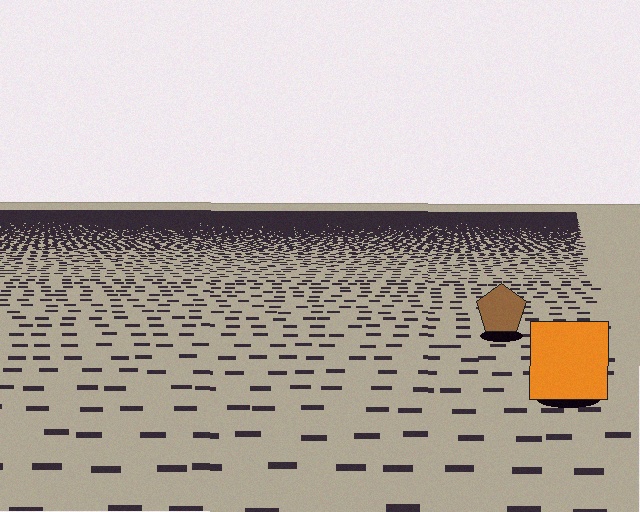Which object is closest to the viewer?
The orange square is closest. The texture marks near it are larger and more spread out.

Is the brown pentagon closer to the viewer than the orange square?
No. The orange square is closer — you can tell from the texture gradient: the ground texture is coarser near it.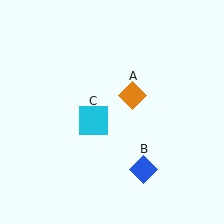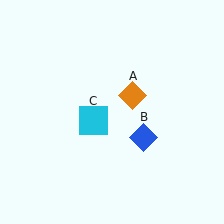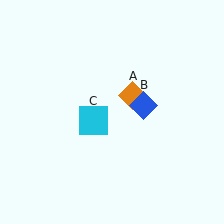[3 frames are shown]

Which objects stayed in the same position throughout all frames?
Orange diamond (object A) and cyan square (object C) remained stationary.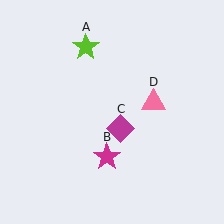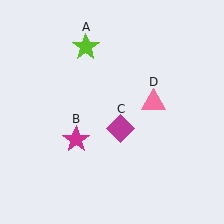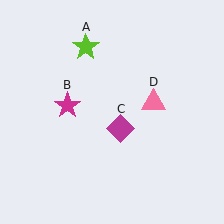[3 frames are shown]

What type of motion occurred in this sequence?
The magenta star (object B) rotated clockwise around the center of the scene.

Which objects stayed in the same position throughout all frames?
Lime star (object A) and magenta diamond (object C) and pink triangle (object D) remained stationary.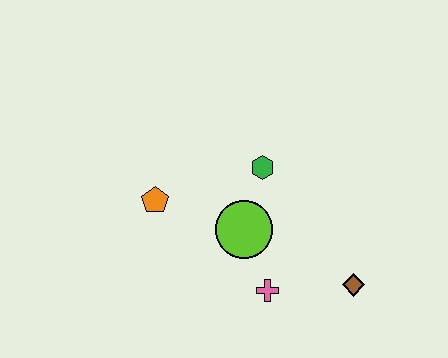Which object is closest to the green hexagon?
The lime circle is closest to the green hexagon.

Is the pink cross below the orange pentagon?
Yes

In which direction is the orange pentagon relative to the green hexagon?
The orange pentagon is to the left of the green hexagon.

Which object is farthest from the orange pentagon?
The brown diamond is farthest from the orange pentagon.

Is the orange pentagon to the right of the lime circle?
No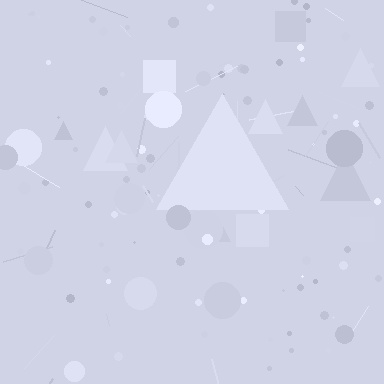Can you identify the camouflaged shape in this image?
The camouflaged shape is a triangle.